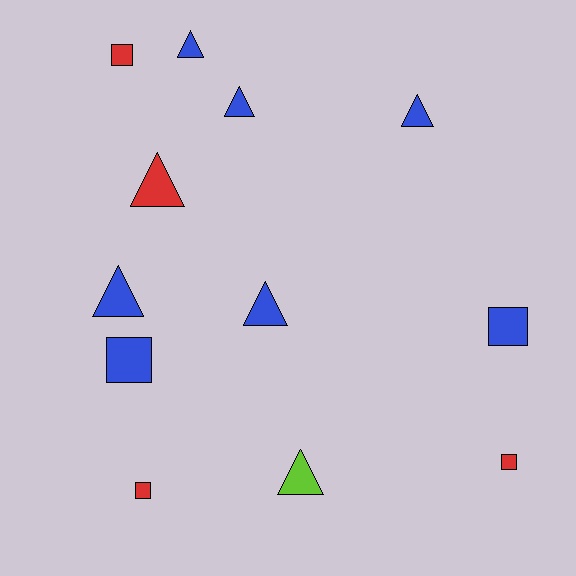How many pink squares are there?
There are no pink squares.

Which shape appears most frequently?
Triangle, with 7 objects.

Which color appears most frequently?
Blue, with 7 objects.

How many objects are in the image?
There are 12 objects.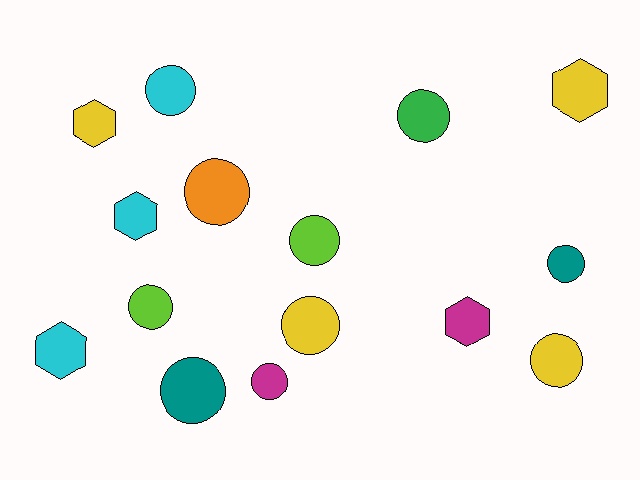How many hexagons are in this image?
There are 5 hexagons.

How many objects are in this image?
There are 15 objects.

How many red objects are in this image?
There are no red objects.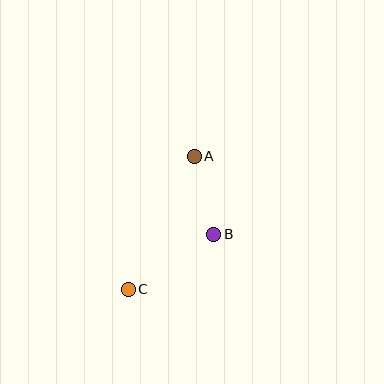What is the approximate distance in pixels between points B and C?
The distance between B and C is approximately 101 pixels.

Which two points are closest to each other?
Points A and B are closest to each other.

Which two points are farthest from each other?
Points A and C are farthest from each other.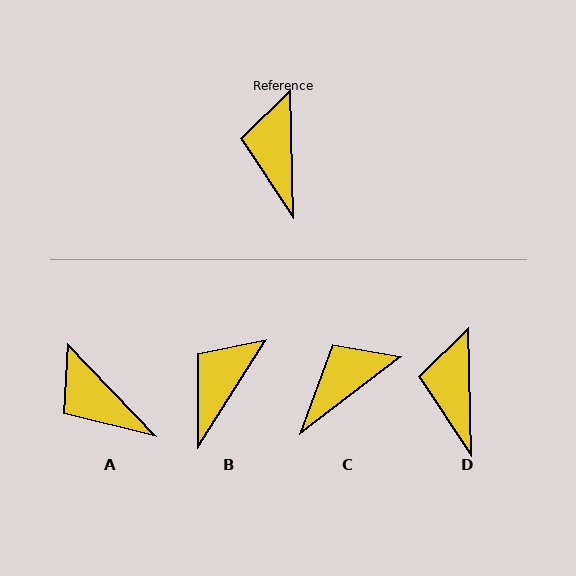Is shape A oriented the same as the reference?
No, it is off by about 42 degrees.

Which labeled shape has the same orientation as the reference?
D.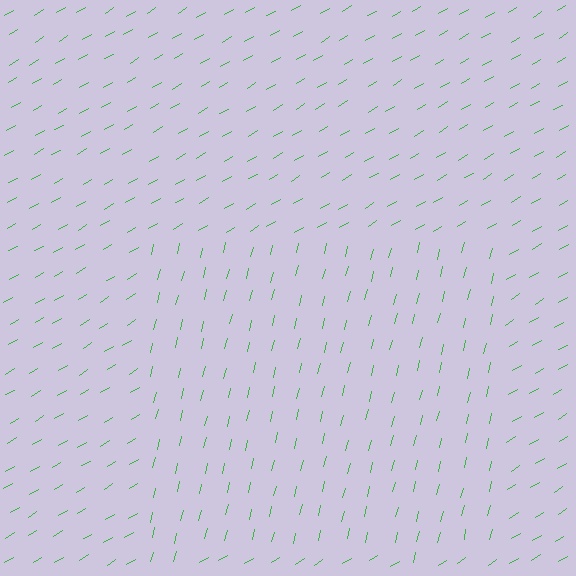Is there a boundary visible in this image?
Yes, there is a texture boundary formed by a change in line orientation.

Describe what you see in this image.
The image is filled with small green line segments. A rectangle region in the image has lines oriented differently from the surrounding lines, creating a visible texture boundary.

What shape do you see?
I see a rectangle.